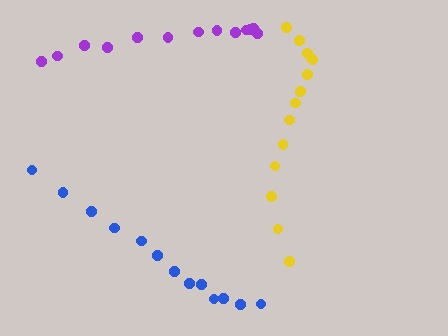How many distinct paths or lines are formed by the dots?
There are 3 distinct paths.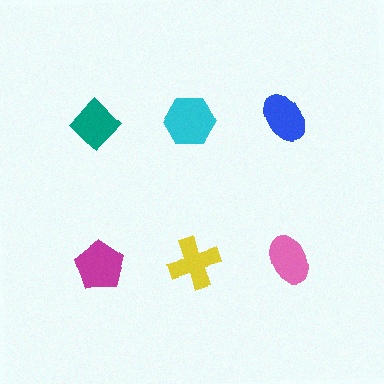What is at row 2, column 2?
A yellow cross.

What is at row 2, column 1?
A magenta pentagon.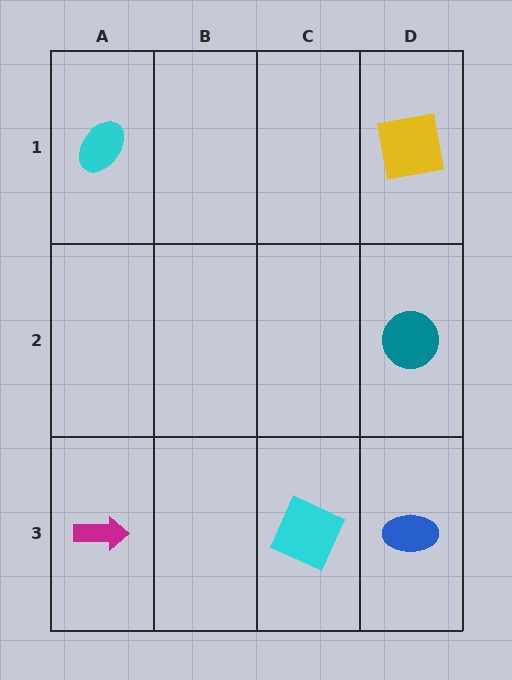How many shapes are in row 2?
1 shape.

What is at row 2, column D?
A teal circle.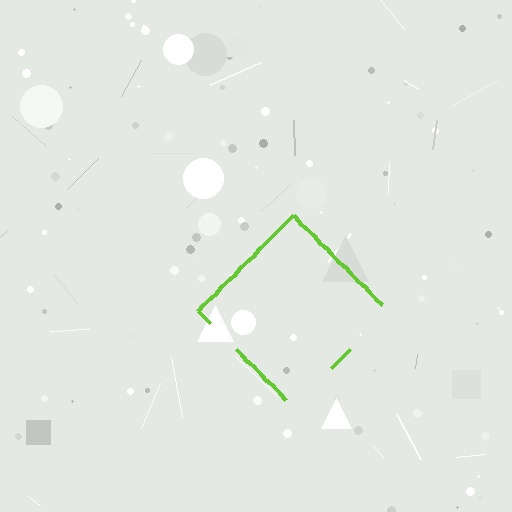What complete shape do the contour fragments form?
The contour fragments form a diamond.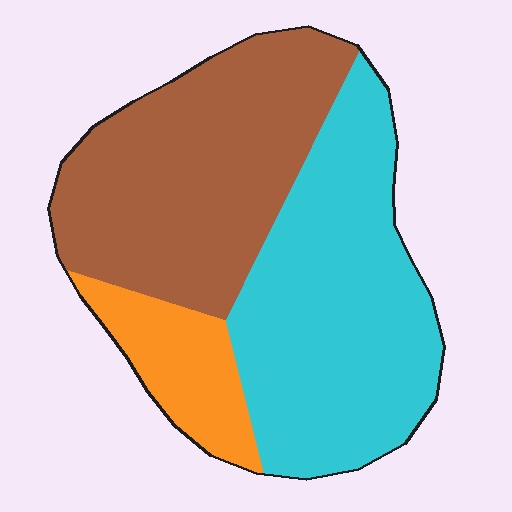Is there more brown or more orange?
Brown.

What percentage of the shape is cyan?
Cyan covers around 45% of the shape.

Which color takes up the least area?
Orange, at roughly 15%.